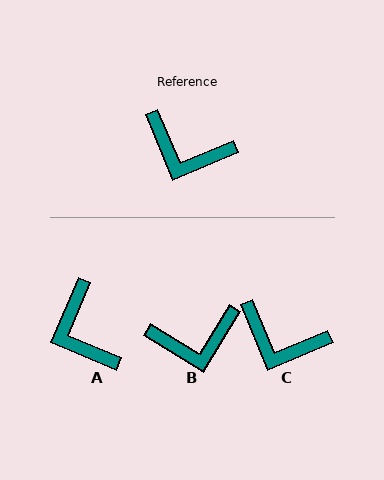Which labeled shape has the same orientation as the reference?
C.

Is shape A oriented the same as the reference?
No, it is off by about 45 degrees.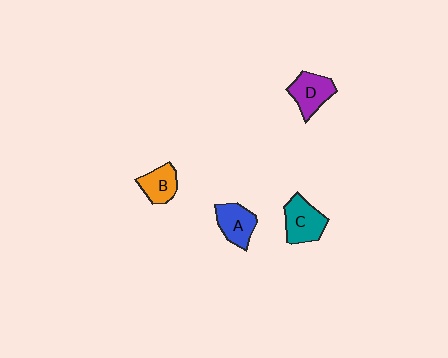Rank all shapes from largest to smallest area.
From largest to smallest: C (teal), D (purple), A (blue), B (orange).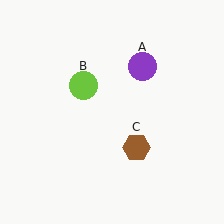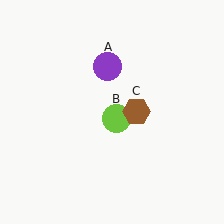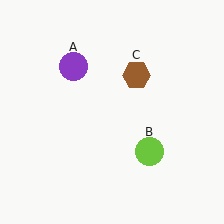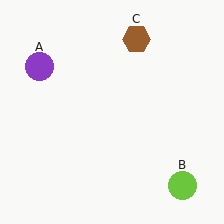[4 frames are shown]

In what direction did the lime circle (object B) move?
The lime circle (object B) moved down and to the right.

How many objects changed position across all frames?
3 objects changed position: purple circle (object A), lime circle (object B), brown hexagon (object C).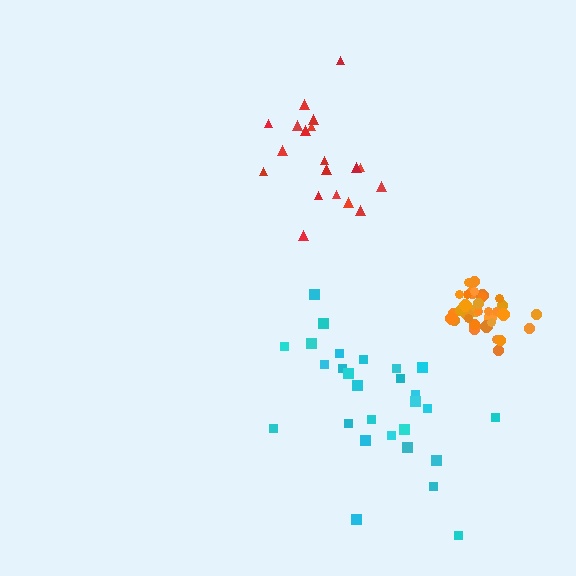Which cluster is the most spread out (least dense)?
Cyan.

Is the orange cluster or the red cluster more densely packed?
Orange.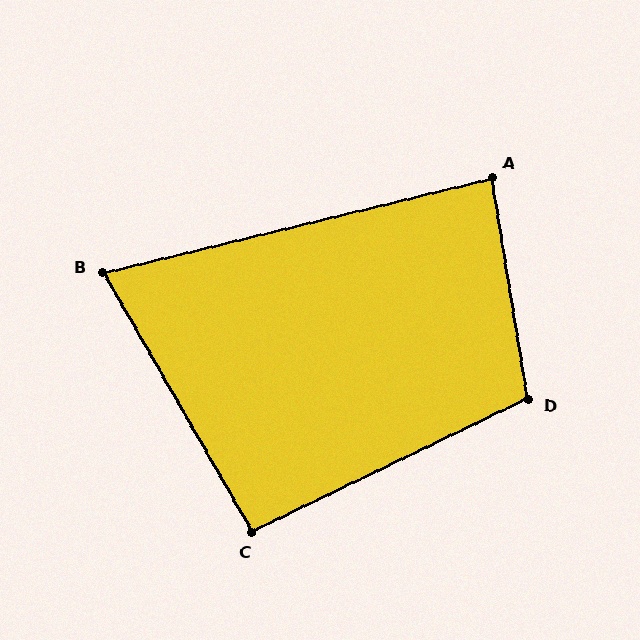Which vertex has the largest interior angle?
D, at approximately 106 degrees.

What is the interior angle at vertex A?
Approximately 86 degrees (approximately right).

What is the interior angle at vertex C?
Approximately 94 degrees (approximately right).